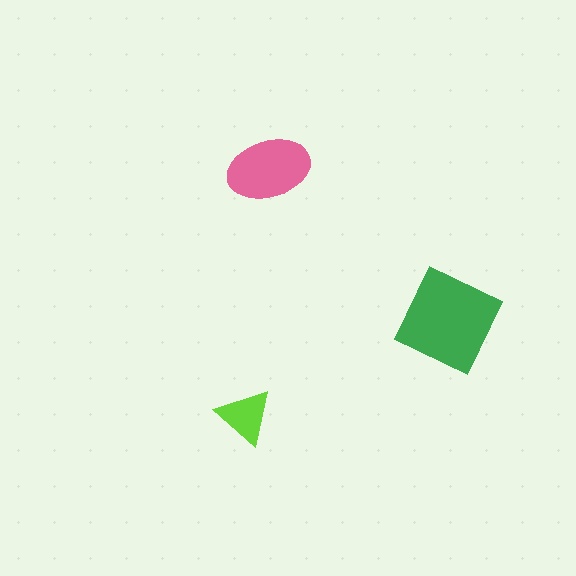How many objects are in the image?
There are 3 objects in the image.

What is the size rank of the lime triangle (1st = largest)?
3rd.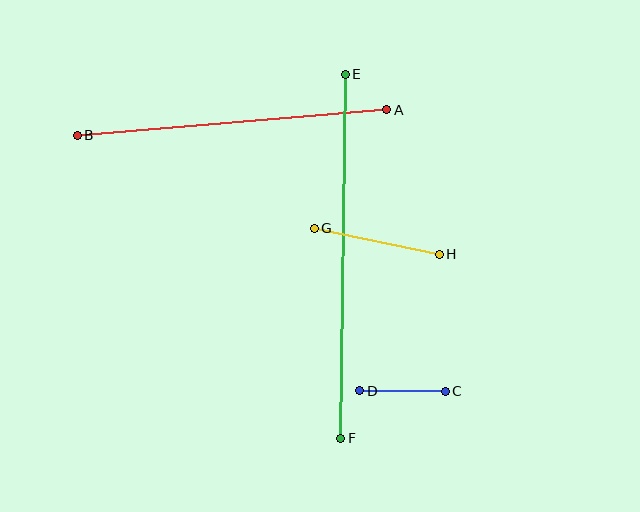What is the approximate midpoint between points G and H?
The midpoint is at approximately (377, 241) pixels.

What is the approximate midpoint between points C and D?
The midpoint is at approximately (403, 391) pixels.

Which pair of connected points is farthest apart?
Points E and F are farthest apart.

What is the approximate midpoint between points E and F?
The midpoint is at approximately (343, 256) pixels.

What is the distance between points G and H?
The distance is approximately 128 pixels.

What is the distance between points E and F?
The distance is approximately 364 pixels.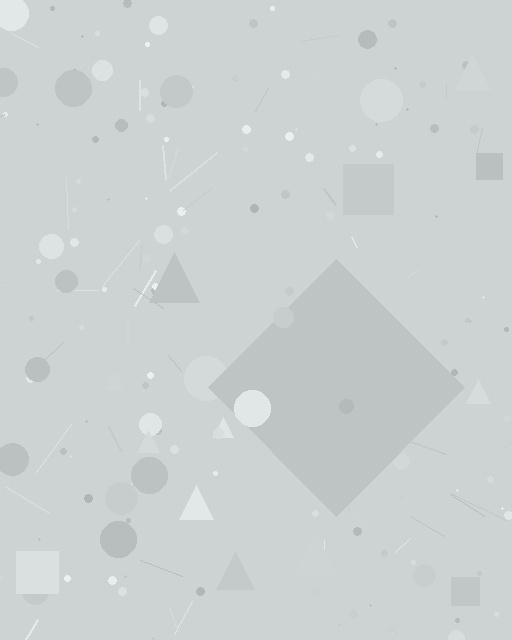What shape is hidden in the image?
A diamond is hidden in the image.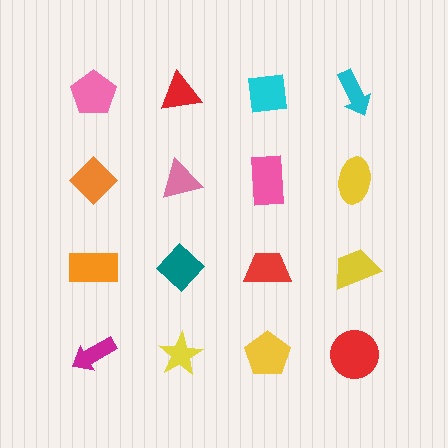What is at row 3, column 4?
A yellow trapezoid.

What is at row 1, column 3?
A cyan square.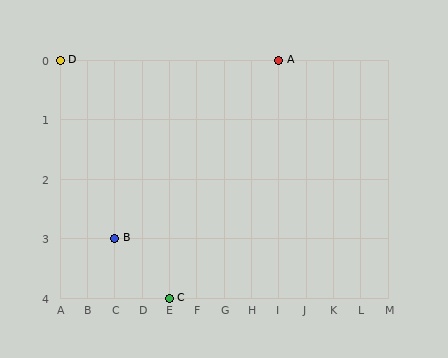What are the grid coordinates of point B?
Point B is at grid coordinates (C, 3).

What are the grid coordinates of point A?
Point A is at grid coordinates (I, 0).